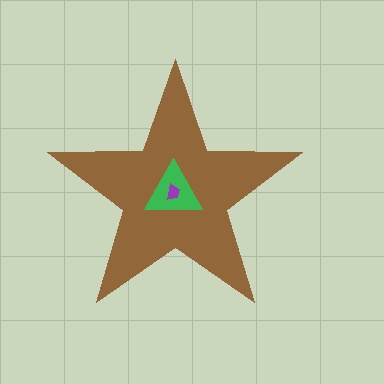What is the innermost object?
The purple trapezoid.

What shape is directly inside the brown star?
The green triangle.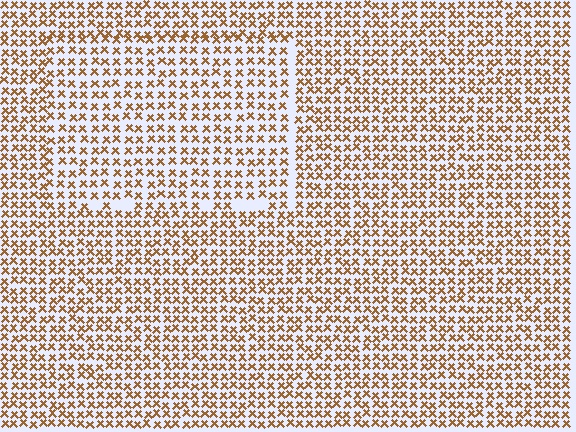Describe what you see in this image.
The image contains small brown elements arranged at two different densities. A rectangle-shaped region is visible where the elements are less densely packed than the surrounding area.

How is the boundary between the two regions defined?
The boundary is defined by a change in element density (approximately 1.4x ratio). All elements are the same color, size, and shape.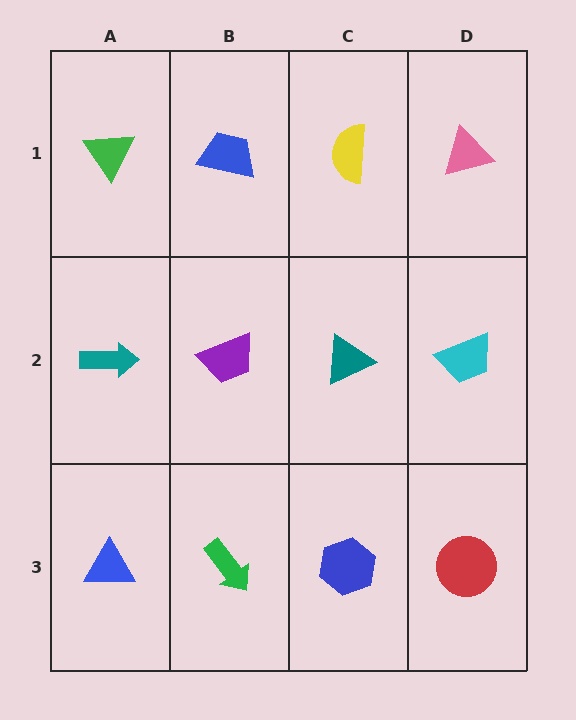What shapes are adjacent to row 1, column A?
A teal arrow (row 2, column A), a blue trapezoid (row 1, column B).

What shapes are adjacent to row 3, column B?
A purple trapezoid (row 2, column B), a blue triangle (row 3, column A), a blue hexagon (row 3, column C).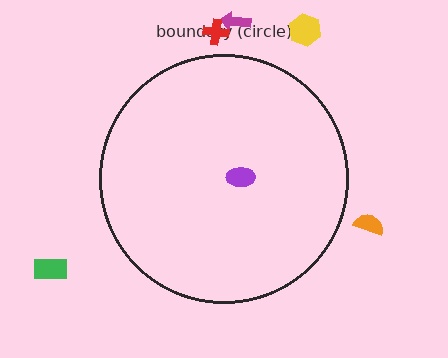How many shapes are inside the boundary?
1 inside, 5 outside.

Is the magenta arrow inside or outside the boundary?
Outside.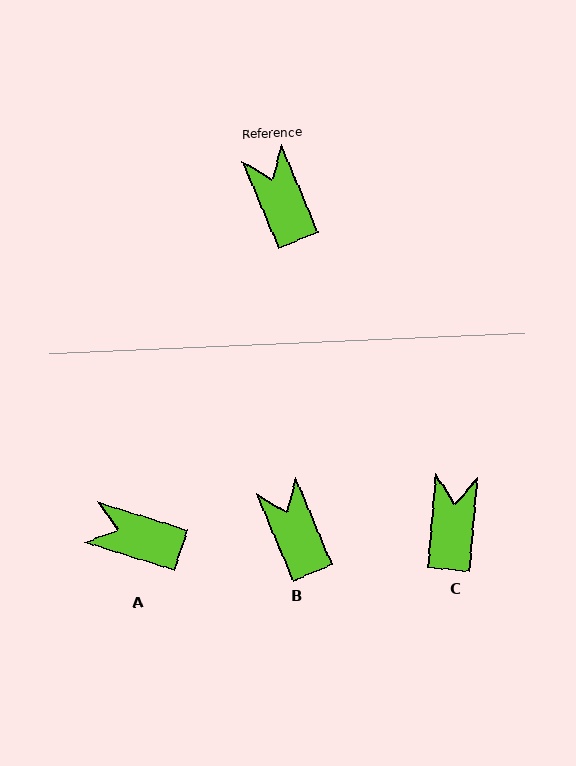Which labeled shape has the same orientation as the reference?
B.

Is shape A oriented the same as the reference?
No, it is off by about 50 degrees.